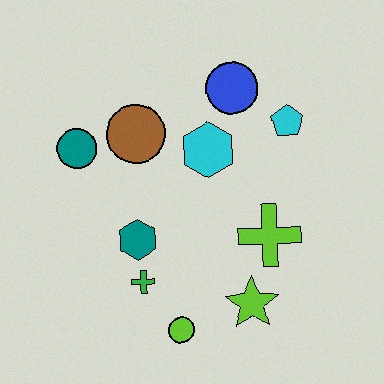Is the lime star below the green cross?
Yes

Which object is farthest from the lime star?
The teal circle is farthest from the lime star.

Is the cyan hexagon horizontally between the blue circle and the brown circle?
Yes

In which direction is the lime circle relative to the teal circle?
The lime circle is below the teal circle.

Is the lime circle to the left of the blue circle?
Yes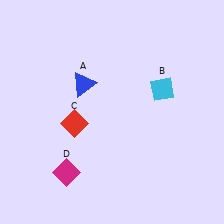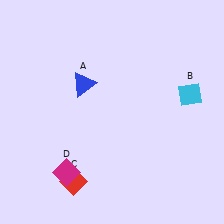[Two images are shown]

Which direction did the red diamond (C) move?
The red diamond (C) moved down.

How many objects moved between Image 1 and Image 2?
2 objects moved between the two images.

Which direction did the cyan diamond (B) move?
The cyan diamond (B) moved right.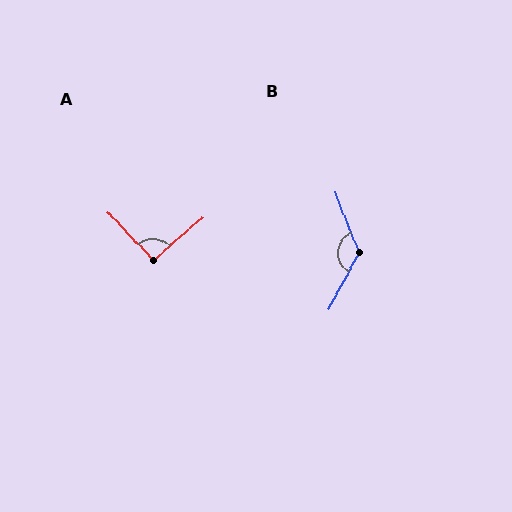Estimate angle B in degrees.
Approximately 130 degrees.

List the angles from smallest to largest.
A (92°), B (130°).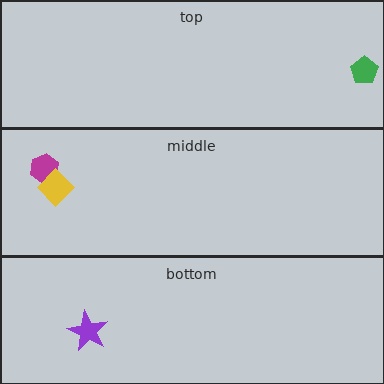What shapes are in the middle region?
The magenta hexagon, the yellow diamond.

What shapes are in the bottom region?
The purple star.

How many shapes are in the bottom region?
1.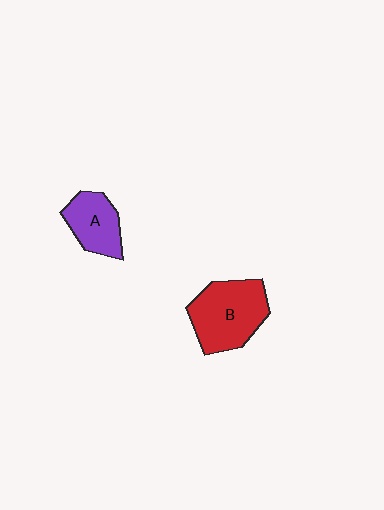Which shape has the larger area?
Shape B (red).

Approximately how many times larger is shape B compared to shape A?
Approximately 1.6 times.